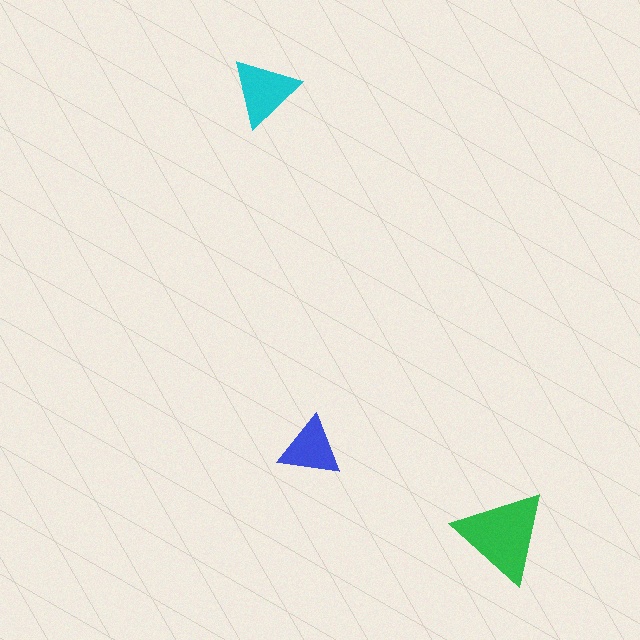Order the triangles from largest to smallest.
the green one, the cyan one, the blue one.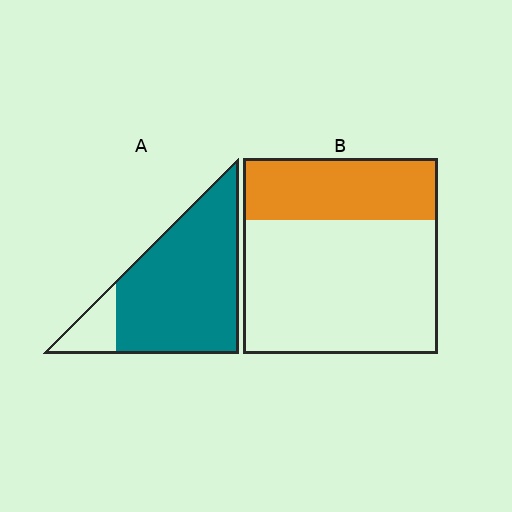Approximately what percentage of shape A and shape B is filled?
A is approximately 85% and B is approximately 30%.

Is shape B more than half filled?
No.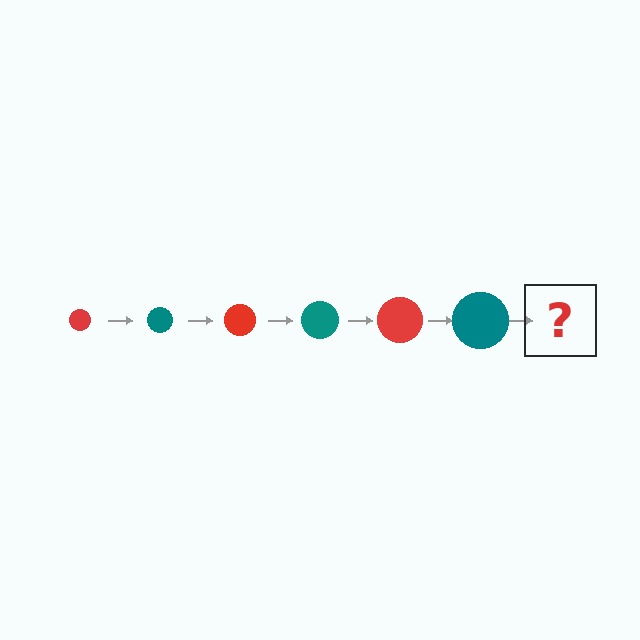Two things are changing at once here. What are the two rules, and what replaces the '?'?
The two rules are that the circle grows larger each step and the color cycles through red and teal. The '?' should be a red circle, larger than the previous one.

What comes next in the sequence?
The next element should be a red circle, larger than the previous one.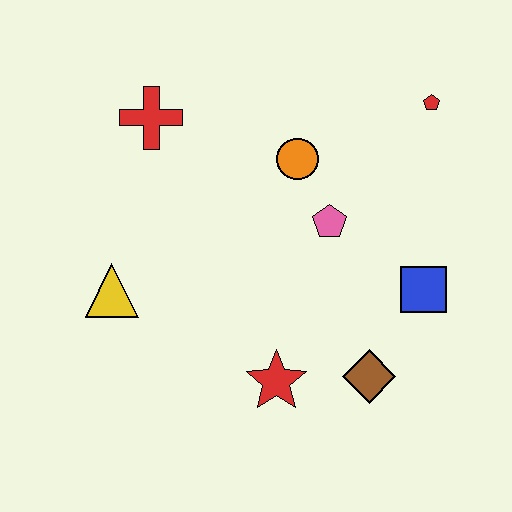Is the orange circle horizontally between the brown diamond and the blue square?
No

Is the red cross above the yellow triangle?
Yes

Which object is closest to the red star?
The brown diamond is closest to the red star.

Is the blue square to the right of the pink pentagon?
Yes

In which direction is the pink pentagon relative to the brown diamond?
The pink pentagon is above the brown diamond.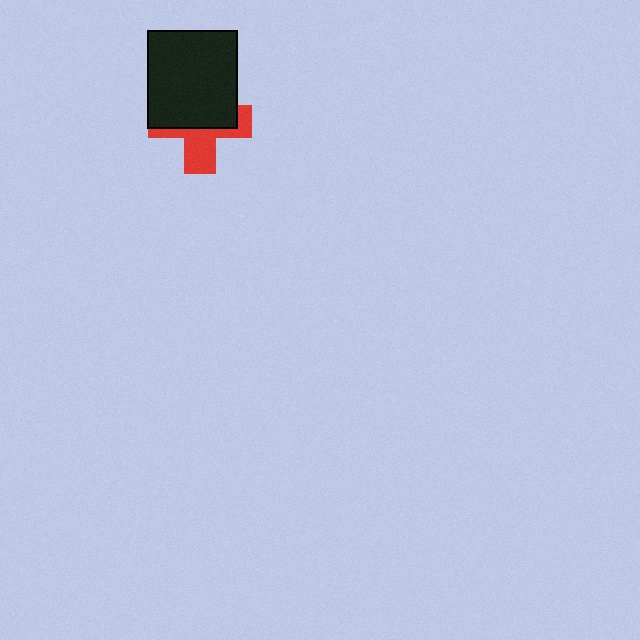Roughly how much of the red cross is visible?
A small part of it is visible (roughly 41%).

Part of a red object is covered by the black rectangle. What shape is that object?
It is a cross.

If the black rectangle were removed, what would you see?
You would see the complete red cross.